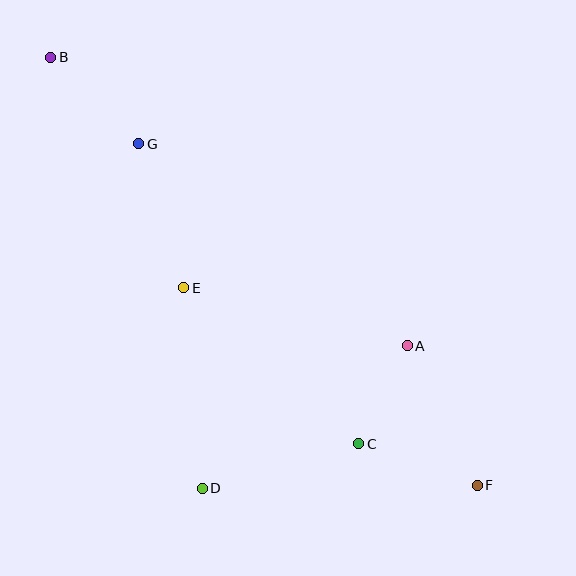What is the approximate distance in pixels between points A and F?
The distance between A and F is approximately 156 pixels.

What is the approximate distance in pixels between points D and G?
The distance between D and G is approximately 350 pixels.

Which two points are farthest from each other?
Points B and F are farthest from each other.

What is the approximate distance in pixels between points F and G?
The distance between F and G is approximately 481 pixels.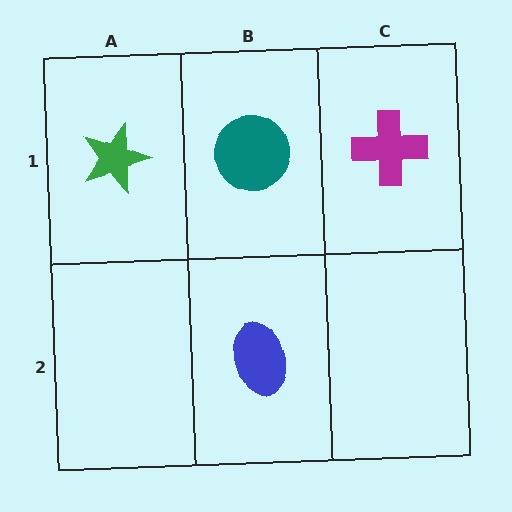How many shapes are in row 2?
1 shape.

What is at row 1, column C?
A magenta cross.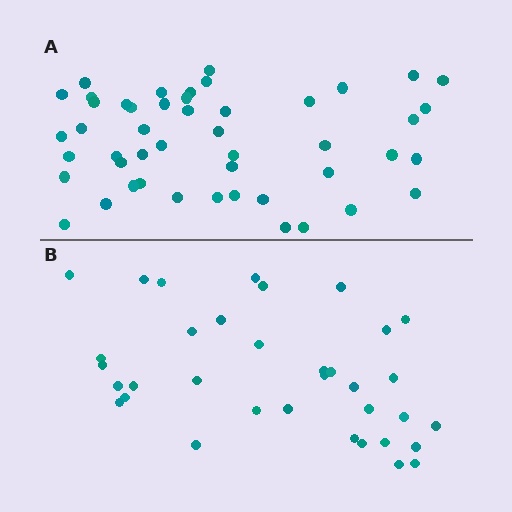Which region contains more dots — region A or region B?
Region A (the top region) has more dots.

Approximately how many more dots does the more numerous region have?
Region A has approximately 15 more dots than region B.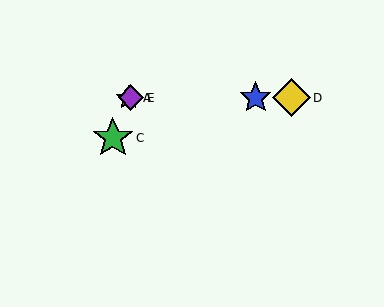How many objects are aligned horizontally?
4 objects (A, B, D, E) are aligned horizontally.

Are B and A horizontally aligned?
Yes, both are at y≈98.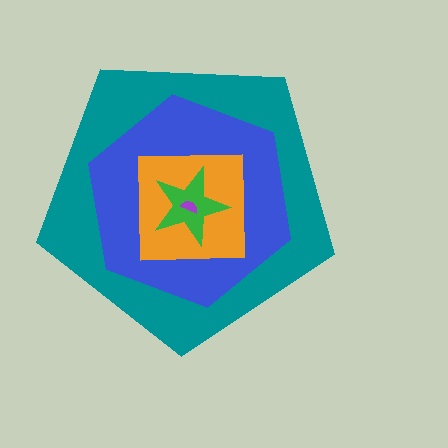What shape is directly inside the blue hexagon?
The orange square.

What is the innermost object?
The purple semicircle.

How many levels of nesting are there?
5.